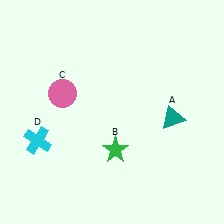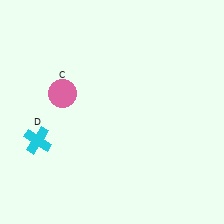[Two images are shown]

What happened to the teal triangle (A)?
The teal triangle (A) was removed in Image 2. It was in the bottom-right area of Image 1.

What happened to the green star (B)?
The green star (B) was removed in Image 2. It was in the bottom-right area of Image 1.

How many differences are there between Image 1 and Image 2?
There are 2 differences between the two images.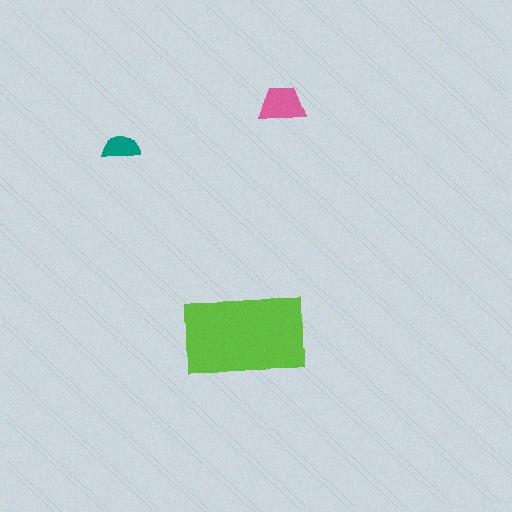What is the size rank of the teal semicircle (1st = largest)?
3rd.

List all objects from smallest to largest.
The teal semicircle, the pink trapezoid, the lime rectangle.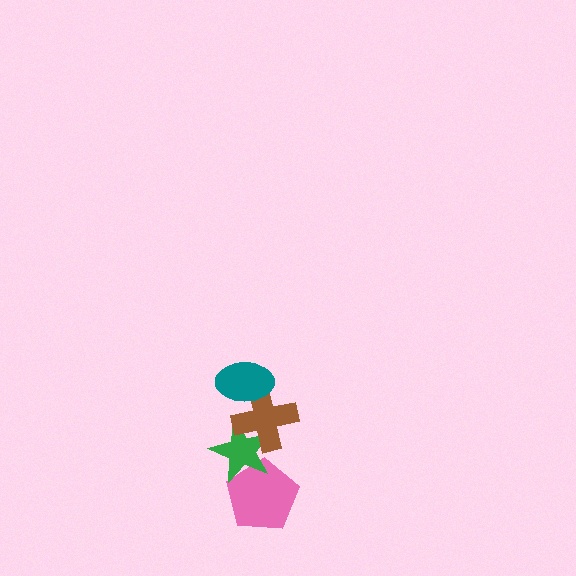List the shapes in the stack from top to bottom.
From top to bottom: the teal ellipse, the brown cross, the green star, the pink pentagon.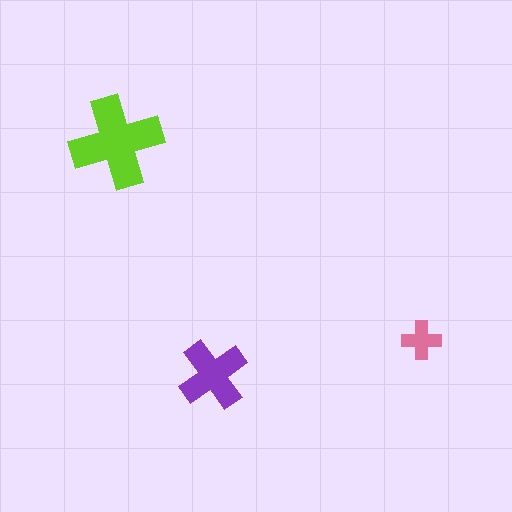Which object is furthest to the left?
The lime cross is leftmost.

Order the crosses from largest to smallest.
the lime one, the purple one, the pink one.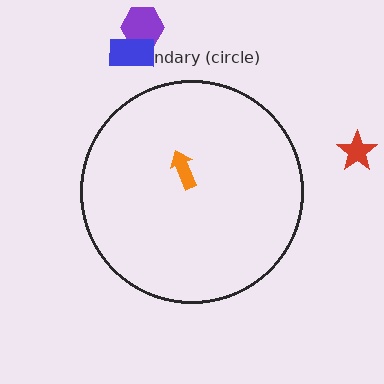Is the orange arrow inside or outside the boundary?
Inside.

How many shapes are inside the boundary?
1 inside, 3 outside.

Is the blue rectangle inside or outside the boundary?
Outside.